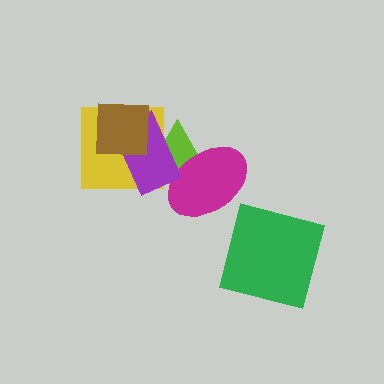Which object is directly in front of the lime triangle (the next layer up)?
The magenta ellipse is directly in front of the lime triangle.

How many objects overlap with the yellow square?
3 objects overlap with the yellow square.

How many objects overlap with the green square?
0 objects overlap with the green square.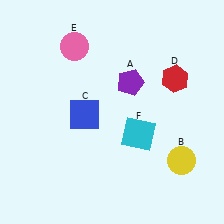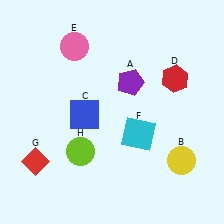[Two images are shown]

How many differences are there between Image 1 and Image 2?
There are 2 differences between the two images.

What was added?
A red diamond (G), a lime circle (H) were added in Image 2.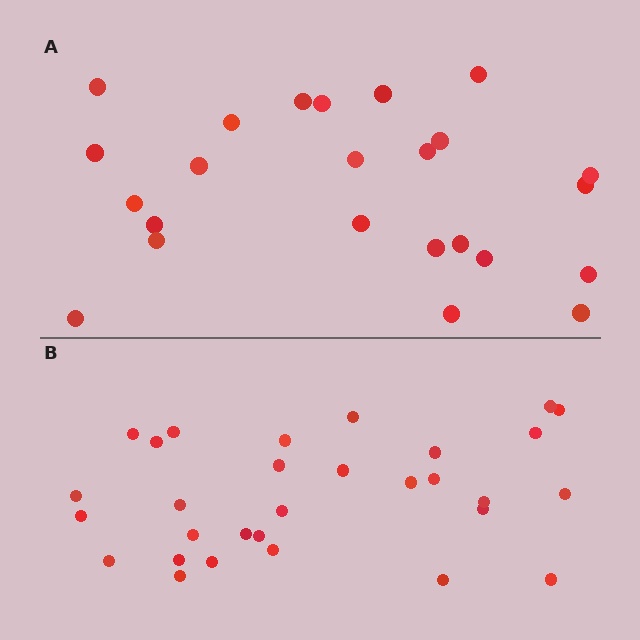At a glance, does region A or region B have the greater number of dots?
Region B (the bottom region) has more dots.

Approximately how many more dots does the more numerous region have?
Region B has about 6 more dots than region A.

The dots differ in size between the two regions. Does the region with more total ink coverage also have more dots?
No. Region A has more total ink coverage because its dots are larger, but region B actually contains more individual dots. Total area can be misleading — the number of items is what matters here.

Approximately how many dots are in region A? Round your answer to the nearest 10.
About 20 dots. (The exact count is 24, which rounds to 20.)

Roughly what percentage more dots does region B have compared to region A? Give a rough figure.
About 25% more.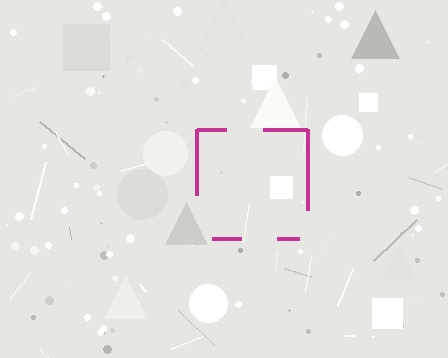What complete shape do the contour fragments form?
The contour fragments form a square.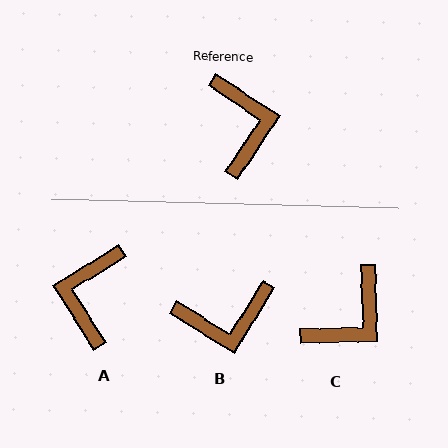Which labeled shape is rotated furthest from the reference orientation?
A, about 155 degrees away.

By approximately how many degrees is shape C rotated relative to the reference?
Approximately 55 degrees clockwise.